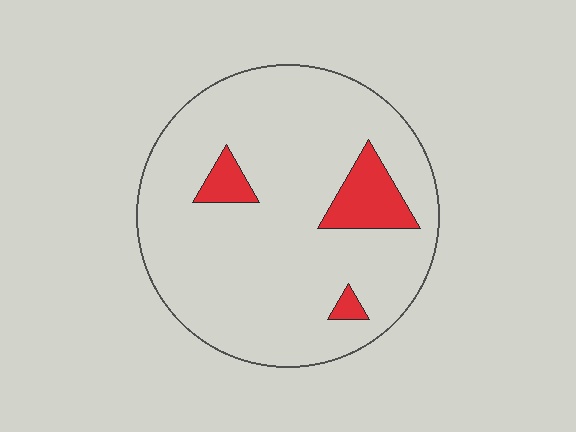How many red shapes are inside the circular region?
3.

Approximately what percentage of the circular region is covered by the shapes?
Approximately 10%.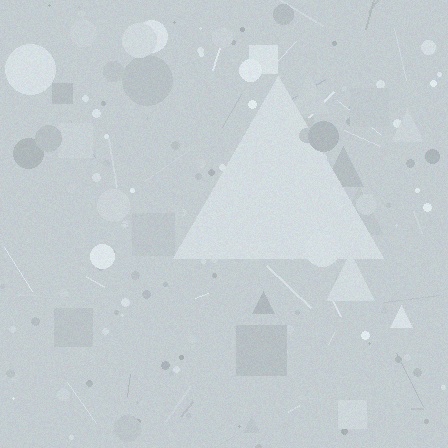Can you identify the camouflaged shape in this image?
The camouflaged shape is a triangle.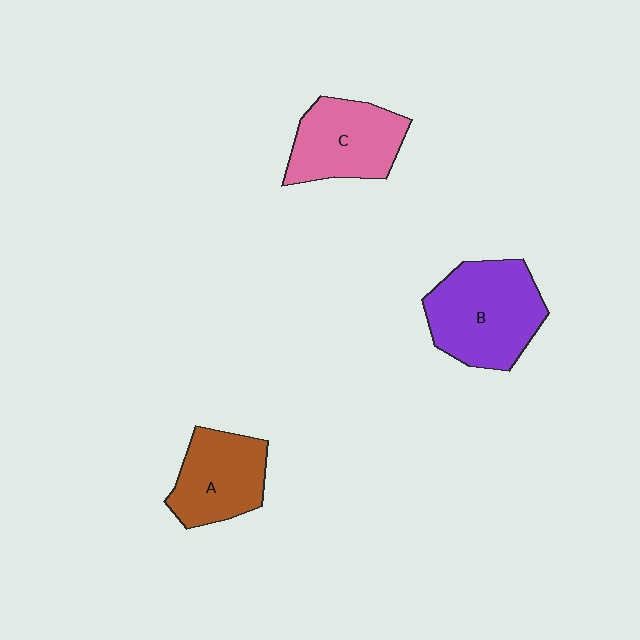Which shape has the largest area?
Shape B (purple).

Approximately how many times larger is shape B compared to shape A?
Approximately 1.4 times.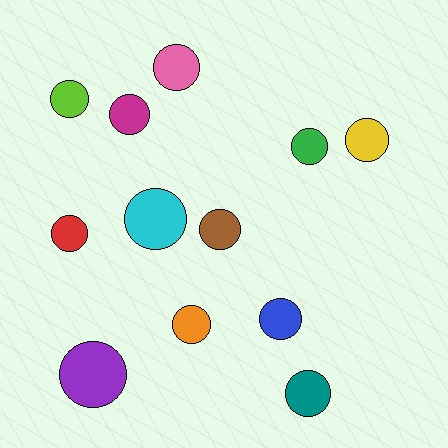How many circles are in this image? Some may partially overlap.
There are 12 circles.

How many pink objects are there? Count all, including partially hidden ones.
There is 1 pink object.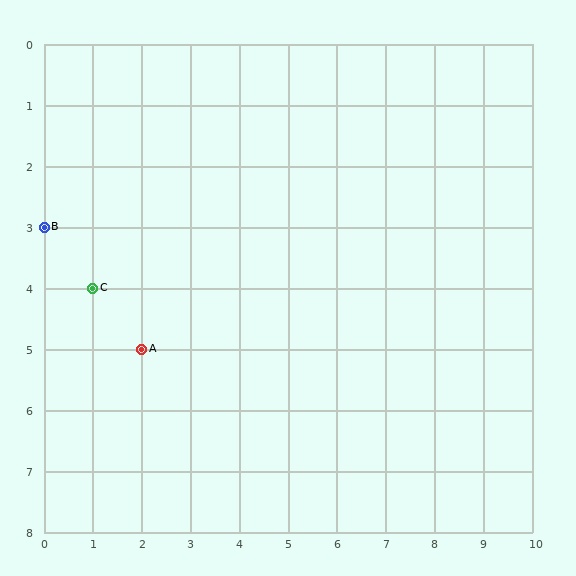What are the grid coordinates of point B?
Point B is at grid coordinates (0, 3).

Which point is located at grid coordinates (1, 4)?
Point C is at (1, 4).